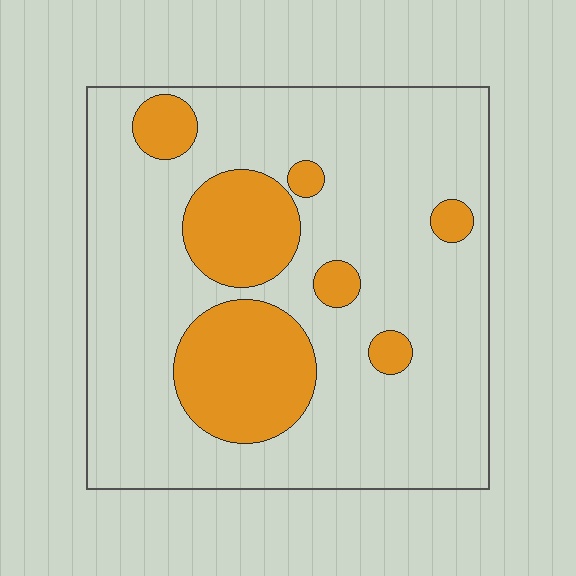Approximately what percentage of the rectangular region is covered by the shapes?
Approximately 25%.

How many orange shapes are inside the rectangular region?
7.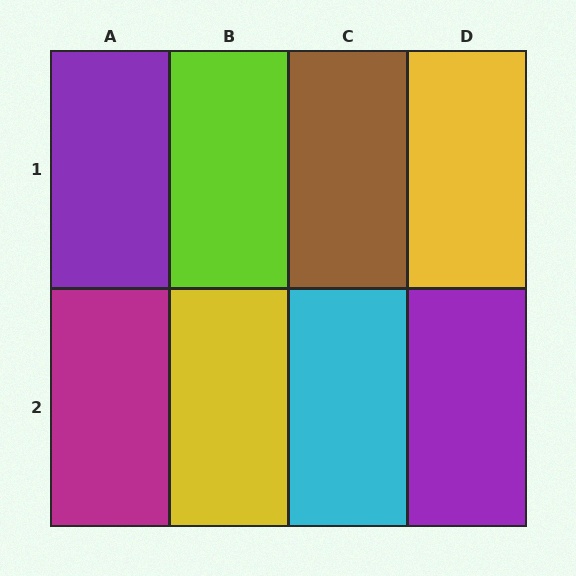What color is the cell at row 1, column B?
Lime.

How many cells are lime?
1 cell is lime.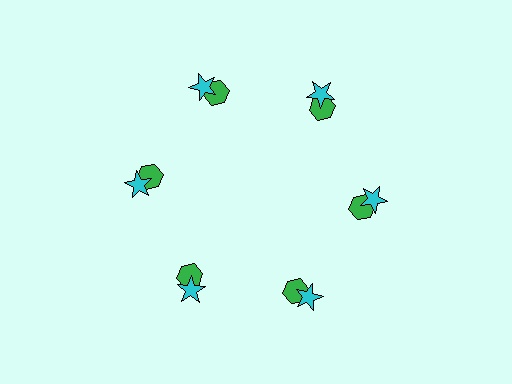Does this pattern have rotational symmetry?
Yes, this pattern has 6-fold rotational symmetry. It looks the same after rotating 60 degrees around the center.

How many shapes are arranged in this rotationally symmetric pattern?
There are 12 shapes, arranged in 6 groups of 2.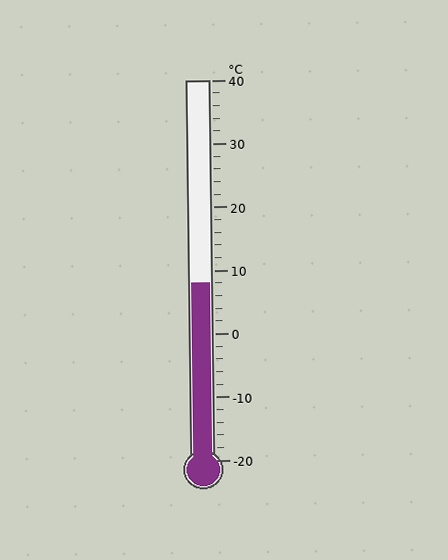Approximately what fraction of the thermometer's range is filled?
The thermometer is filled to approximately 45% of its range.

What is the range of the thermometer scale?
The thermometer scale ranges from -20°C to 40°C.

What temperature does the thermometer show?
The thermometer shows approximately 8°C.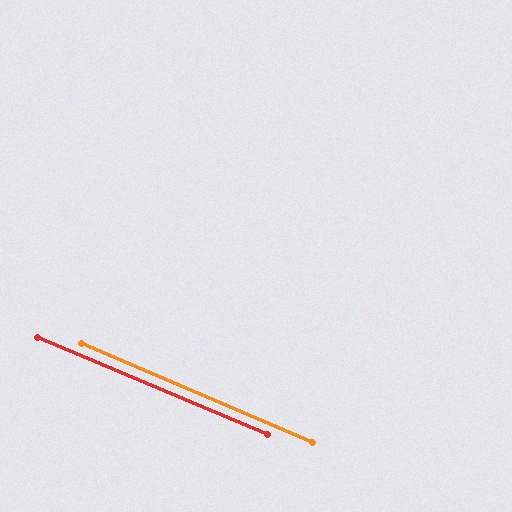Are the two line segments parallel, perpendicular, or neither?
Parallel — their directions differ by only 0.3°.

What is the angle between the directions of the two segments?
Approximately 0 degrees.